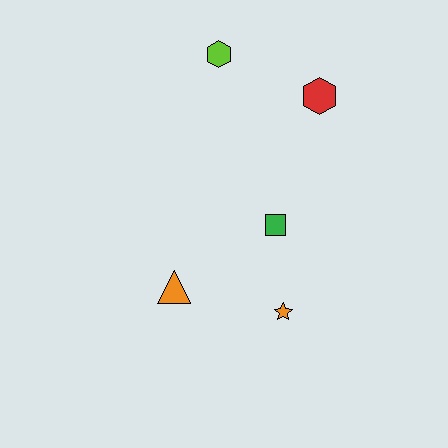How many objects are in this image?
There are 5 objects.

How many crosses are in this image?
There are no crosses.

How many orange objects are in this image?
There are 2 orange objects.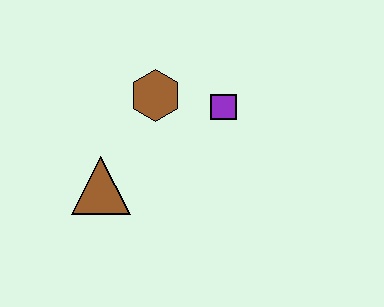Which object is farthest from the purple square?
The brown triangle is farthest from the purple square.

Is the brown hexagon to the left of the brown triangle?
No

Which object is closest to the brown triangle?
The brown hexagon is closest to the brown triangle.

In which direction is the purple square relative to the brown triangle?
The purple square is to the right of the brown triangle.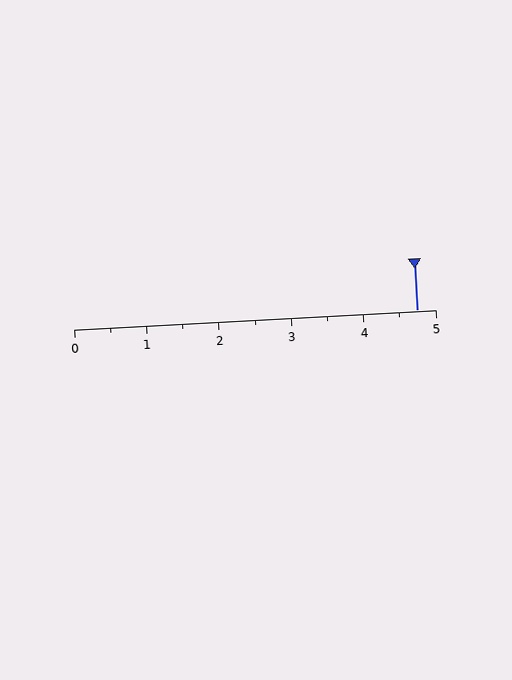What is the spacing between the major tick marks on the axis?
The major ticks are spaced 1 apart.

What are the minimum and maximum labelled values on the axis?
The axis runs from 0 to 5.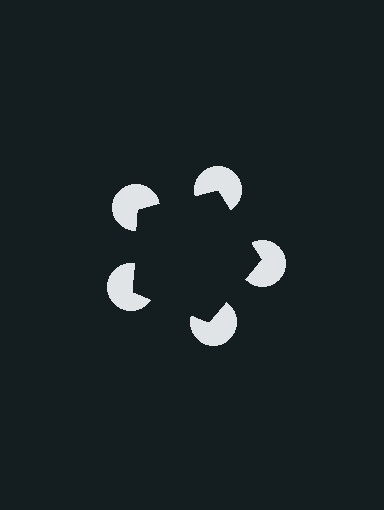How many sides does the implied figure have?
5 sides.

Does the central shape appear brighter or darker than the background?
It typically appears slightly darker than the background, even though no actual brightness change is drawn.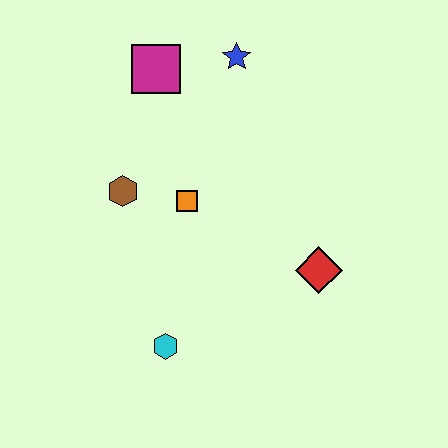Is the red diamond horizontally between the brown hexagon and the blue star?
No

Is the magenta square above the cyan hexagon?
Yes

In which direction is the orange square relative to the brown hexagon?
The orange square is to the right of the brown hexagon.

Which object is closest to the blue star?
The magenta square is closest to the blue star.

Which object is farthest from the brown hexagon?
The red diamond is farthest from the brown hexagon.